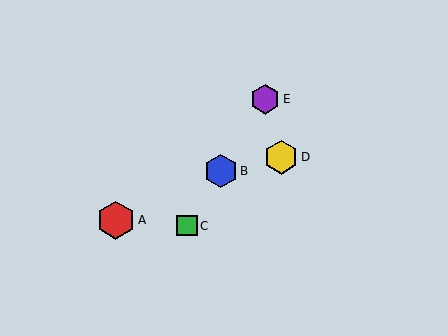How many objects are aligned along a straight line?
3 objects (B, C, E) are aligned along a straight line.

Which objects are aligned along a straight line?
Objects B, C, E are aligned along a straight line.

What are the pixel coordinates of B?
Object B is at (221, 171).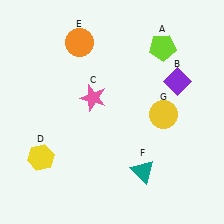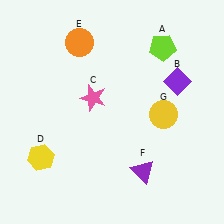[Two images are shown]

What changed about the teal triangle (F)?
In Image 1, F is teal. In Image 2, it changed to purple.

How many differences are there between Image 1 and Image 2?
There is 1 difference between the two images.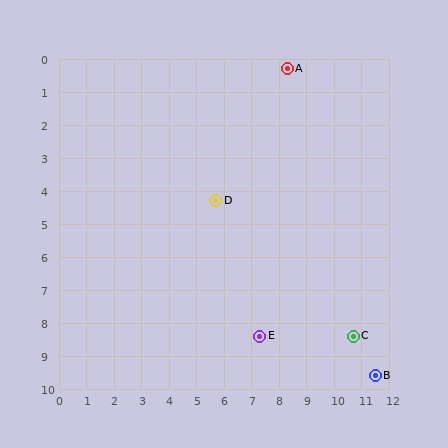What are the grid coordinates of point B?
Point B is at approximately (11.5, 9.6).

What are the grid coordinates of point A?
Point A is at approximately (8.3, 0.3).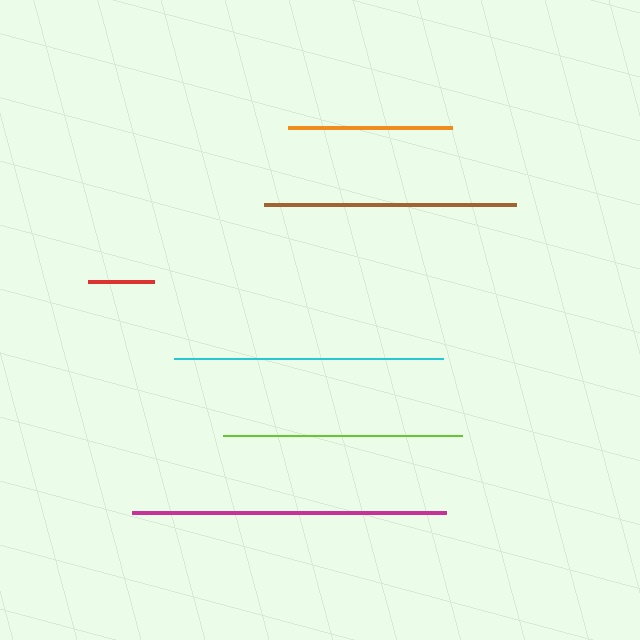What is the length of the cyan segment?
The cyan segment is approximately 269 pixels long.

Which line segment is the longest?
The magenta line is the longest at approximately 314 pixels.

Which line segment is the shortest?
The red line is the shortest at approximately 66 pixels.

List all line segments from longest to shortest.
From longest to shortest: magenta, cyan, brown, lime, orange, red.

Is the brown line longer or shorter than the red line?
The brown line is longer than the red line.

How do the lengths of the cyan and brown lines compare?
The cyan and brown lines are approximately the same length.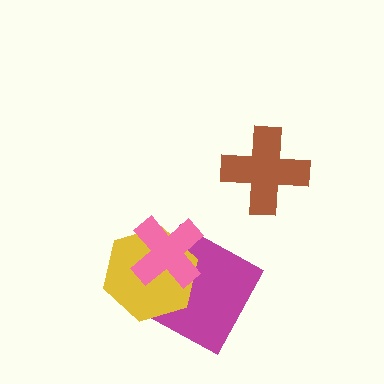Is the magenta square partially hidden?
Yes, it is partially covered by another shape.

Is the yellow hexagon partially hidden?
Yes, it is partially covered by another shape.